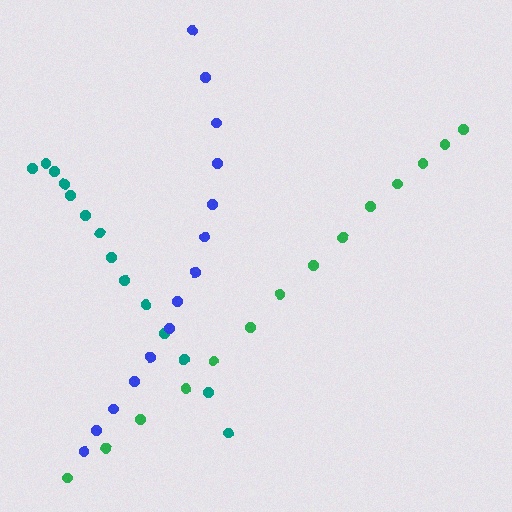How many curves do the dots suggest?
There are 3 distinct paths.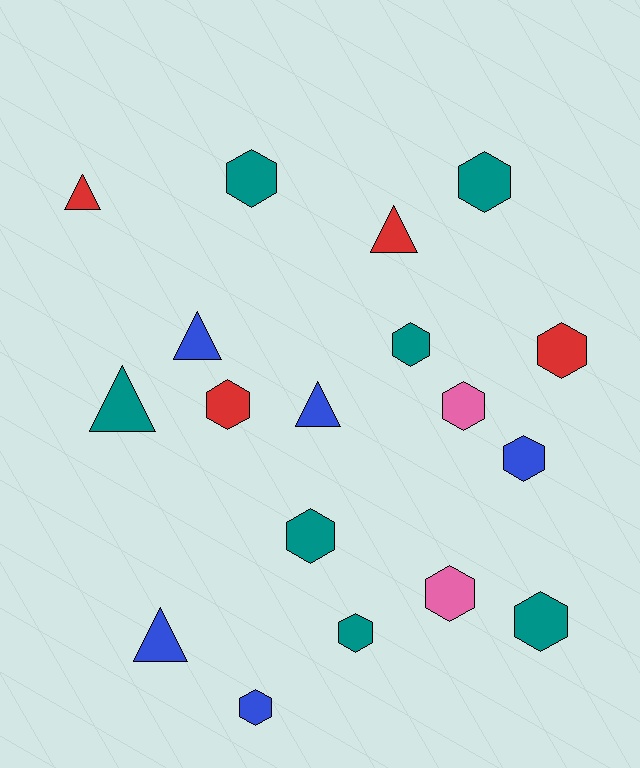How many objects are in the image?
There are 18 objects.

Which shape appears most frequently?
Hexagon, with 12 objects.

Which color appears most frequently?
Teal, with 7 objects.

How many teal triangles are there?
There is 1 teal triangle.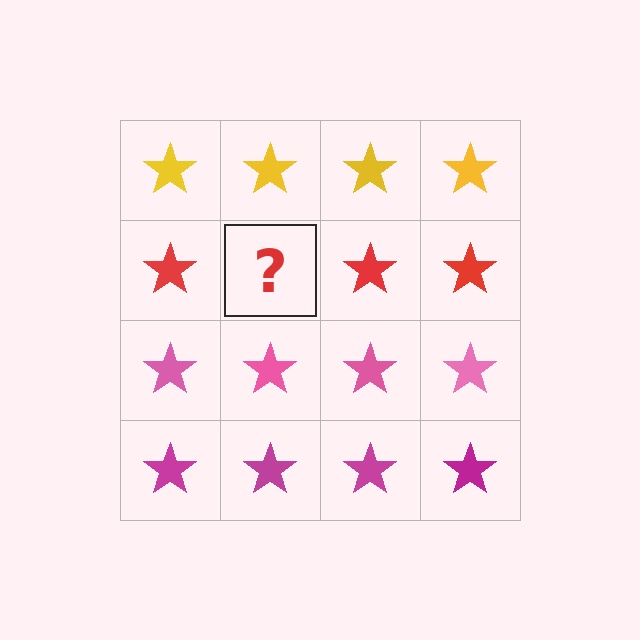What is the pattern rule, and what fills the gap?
The rule is that each row has a consistent color. The gap should be filled with a red star.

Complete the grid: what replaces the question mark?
The question mark should be replaced with a red star.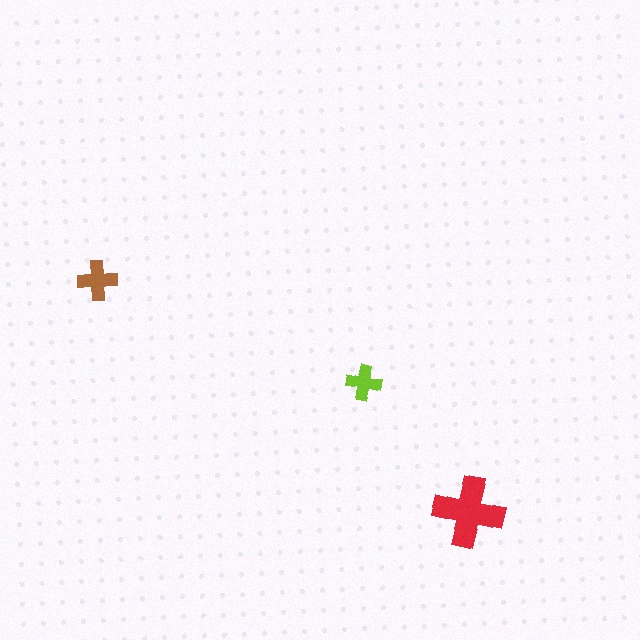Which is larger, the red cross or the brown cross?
The red one.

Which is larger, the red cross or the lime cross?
The red one.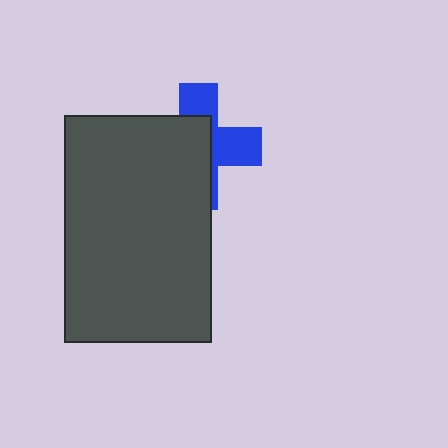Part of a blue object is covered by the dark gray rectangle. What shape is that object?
It is a cross.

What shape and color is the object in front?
The object in front is a dark gray rectangle.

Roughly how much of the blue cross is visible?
A small part of it is visible (roughly 42%).